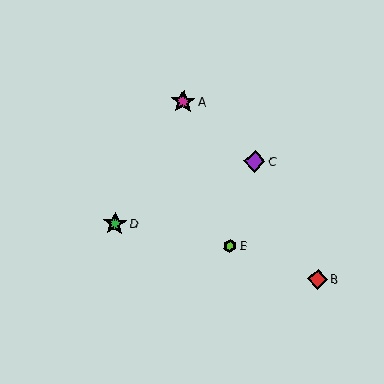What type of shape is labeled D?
Shape D is a green star.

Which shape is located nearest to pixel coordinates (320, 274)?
The red diamond (labeled B) at (318, 279) is nearest to that location.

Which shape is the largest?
The magenta star (labeled A) is the largest.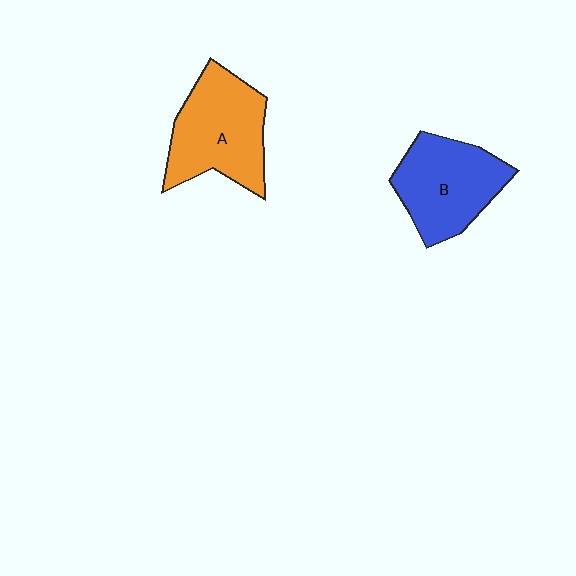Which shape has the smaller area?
Shape B (blue).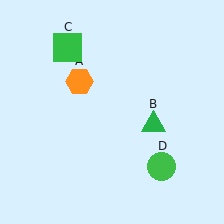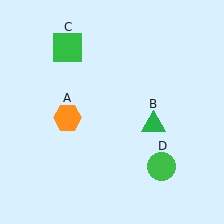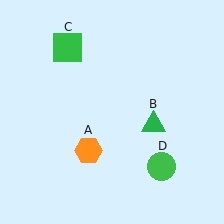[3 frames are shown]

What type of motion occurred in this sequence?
The orange hexagon (object A) rotated counterclockwise around the center of the scene.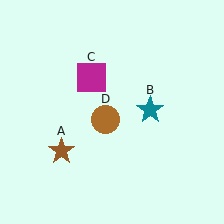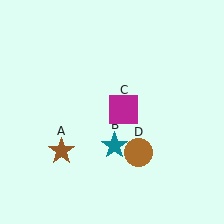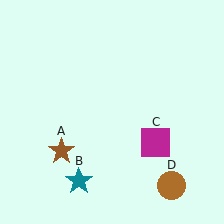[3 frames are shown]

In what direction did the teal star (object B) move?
The teal star (object B) moved down and to the left.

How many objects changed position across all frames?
3 objects changed position: teal star (object B), magenta square (object C), brown circle (object D).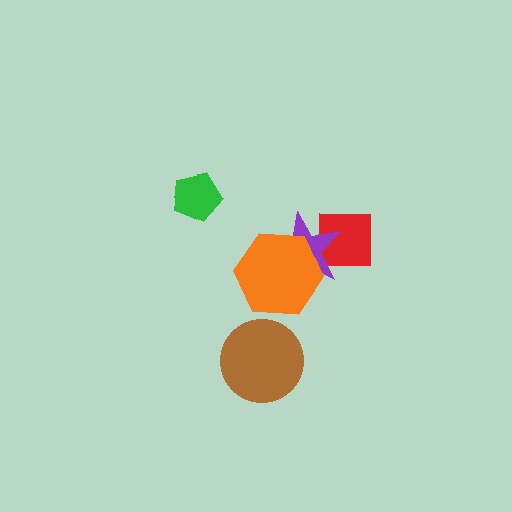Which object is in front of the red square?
The purple star is in front of the red square.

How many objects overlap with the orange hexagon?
1 object overlaps with the orange hexagon.